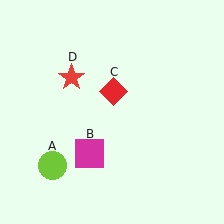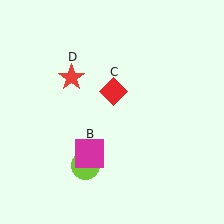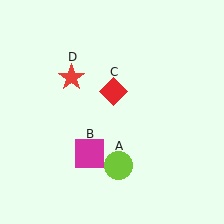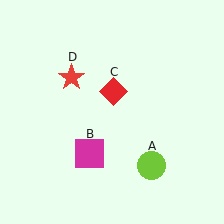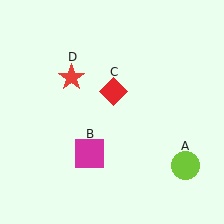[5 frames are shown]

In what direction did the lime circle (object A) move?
The lime circle (object A) moved right.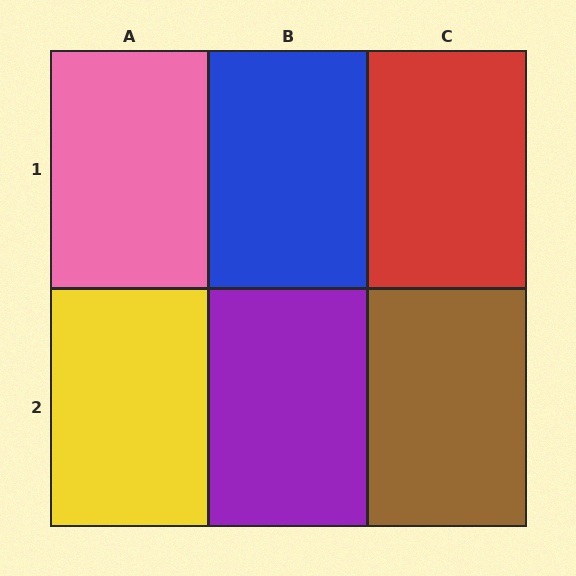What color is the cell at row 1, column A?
Pink.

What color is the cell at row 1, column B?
Blue.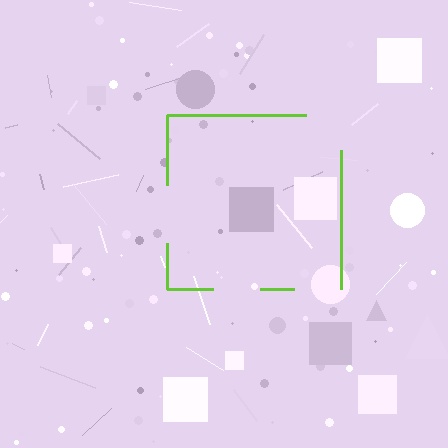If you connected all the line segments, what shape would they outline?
They would outline a square.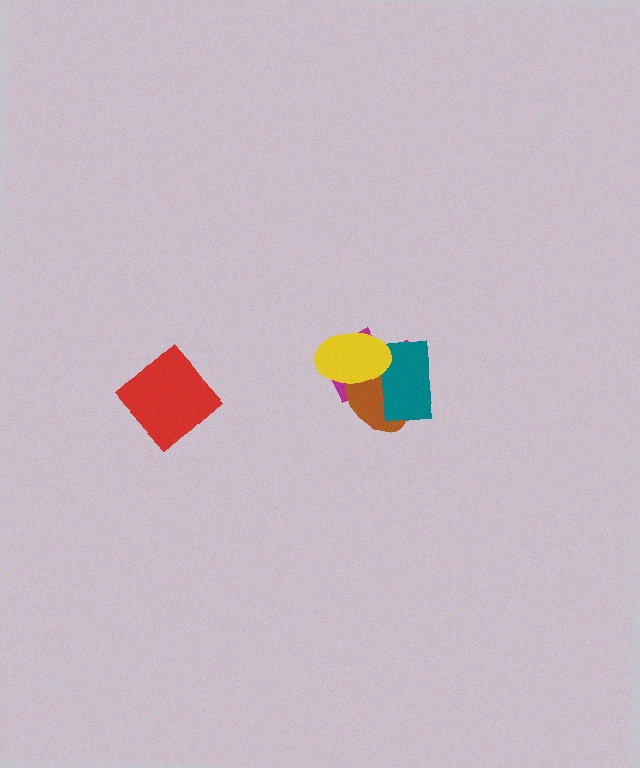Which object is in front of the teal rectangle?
The yellow ellipse is in front of the teal rectangle.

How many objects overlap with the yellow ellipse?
3 objects overlap with the yellow ellipse.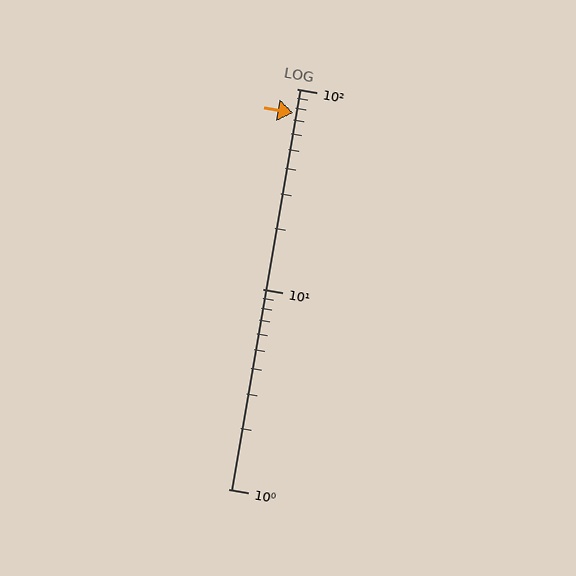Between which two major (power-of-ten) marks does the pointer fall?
The pointer is between 10 and 100.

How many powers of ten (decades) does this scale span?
The scale spans 2 decades, from 1 to 100.